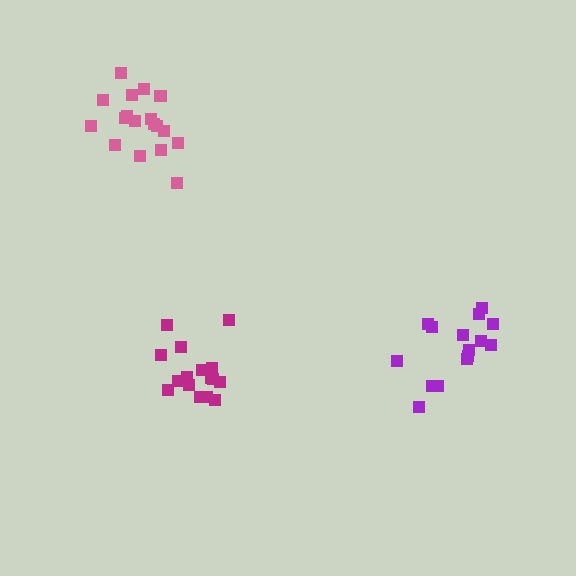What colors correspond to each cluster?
The clusters are colored: pink, magenta, purple.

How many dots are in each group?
Group 1: 18 dots, Group 2: 16 dots, Group 3: 15 dots (49 total).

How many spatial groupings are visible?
There are 3 spatial groupings.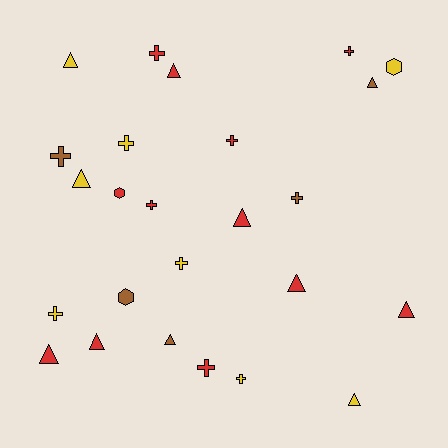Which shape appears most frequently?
Cross, with 11 objects.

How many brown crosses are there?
There are 2 brown crosses.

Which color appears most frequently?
Red, with 12 objects.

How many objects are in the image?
There are 25 objects.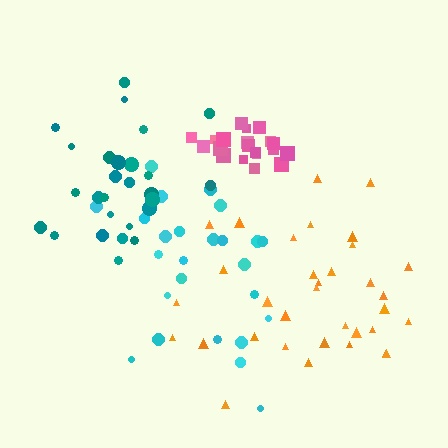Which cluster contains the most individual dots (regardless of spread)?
Orange (34).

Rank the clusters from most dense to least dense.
pink, teal, orange, cyan.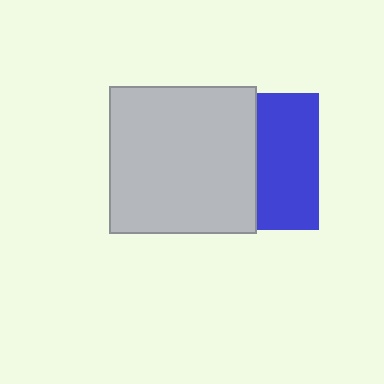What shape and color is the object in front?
The object in front is a light gray square.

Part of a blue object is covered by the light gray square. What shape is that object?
It is a square.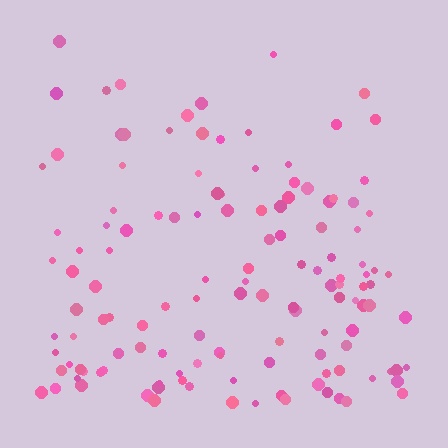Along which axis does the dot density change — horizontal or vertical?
Vertical.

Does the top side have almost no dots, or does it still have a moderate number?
Still a moderate number, just noticeably fewer than the bottom.